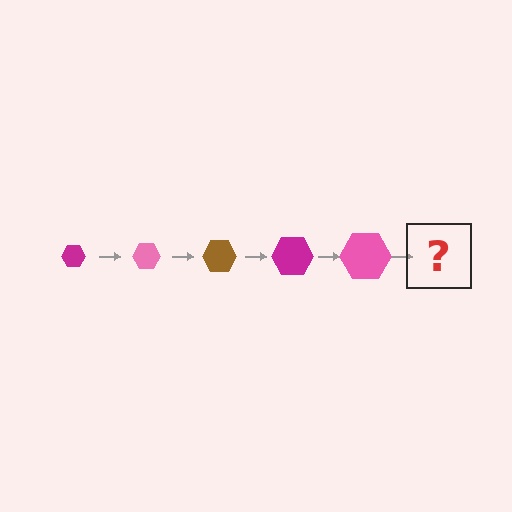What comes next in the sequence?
The next element should be a brown hexagon, larger than the previous one.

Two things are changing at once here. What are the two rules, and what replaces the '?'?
The two rules are that the hexagon grows larger each step and the color cycles through magenta, pink, and brown. The '?' should be a brown hexagon, larger than the previous one.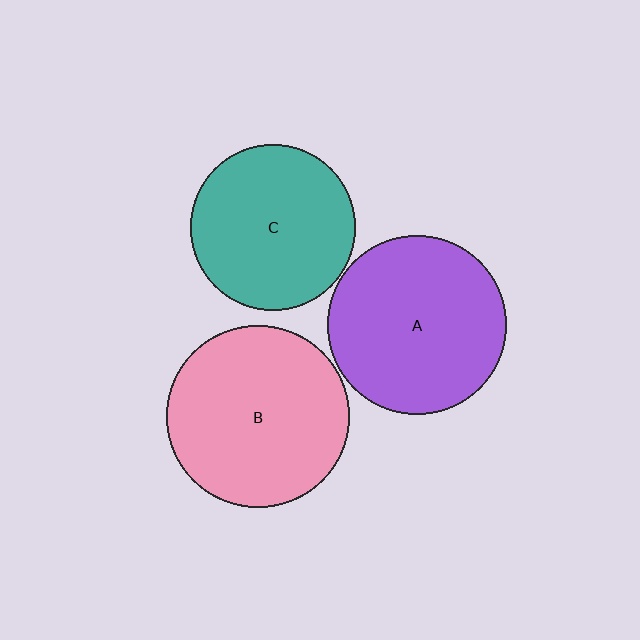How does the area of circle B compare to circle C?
Approximately 1.2 times.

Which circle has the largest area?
Circle B (pink).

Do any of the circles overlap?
No, none of the circles overlap.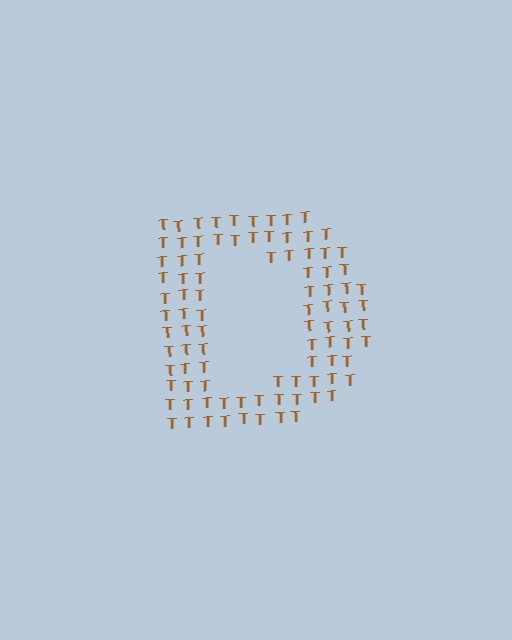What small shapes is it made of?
It is made of small letter T's.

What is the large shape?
The large shape is the letter D.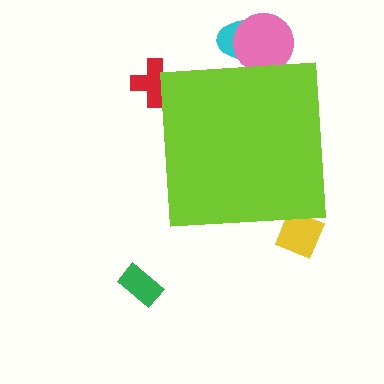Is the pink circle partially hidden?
Yes, the pink circle is partially hidden behind the lime square.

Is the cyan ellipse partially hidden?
Yes, the cyan ellipse is partially hidden behind the lime square.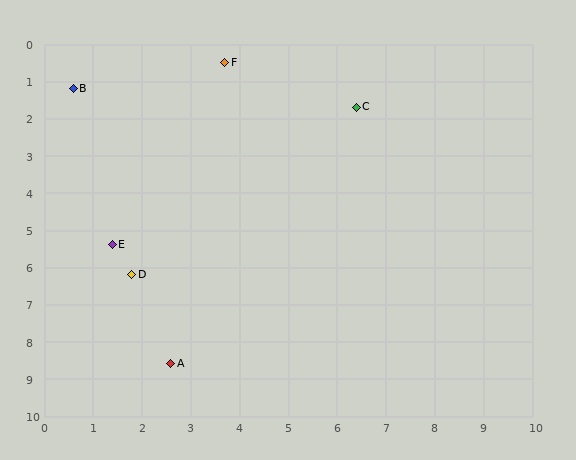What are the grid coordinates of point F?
Point F is at approximately (3.7, 0.5).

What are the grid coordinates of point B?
Point B is at approximately (0.6, 1.2).